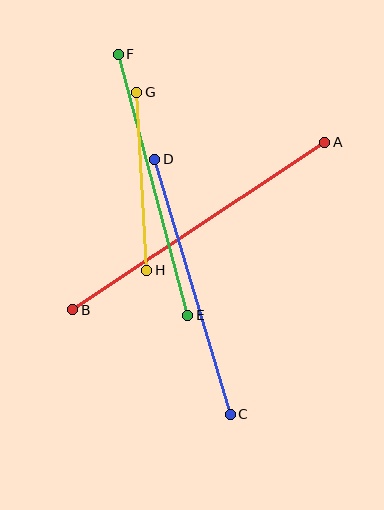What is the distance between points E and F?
The distance is approximately 270 pixels.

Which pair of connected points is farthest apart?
Points A and B are farthest apart.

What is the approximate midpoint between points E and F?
The midpoint is at approximately (153, 185) pixels.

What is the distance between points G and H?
The distance is approximately 178 pixels.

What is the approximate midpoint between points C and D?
The midpoint is at approximately (192, 287) pixels.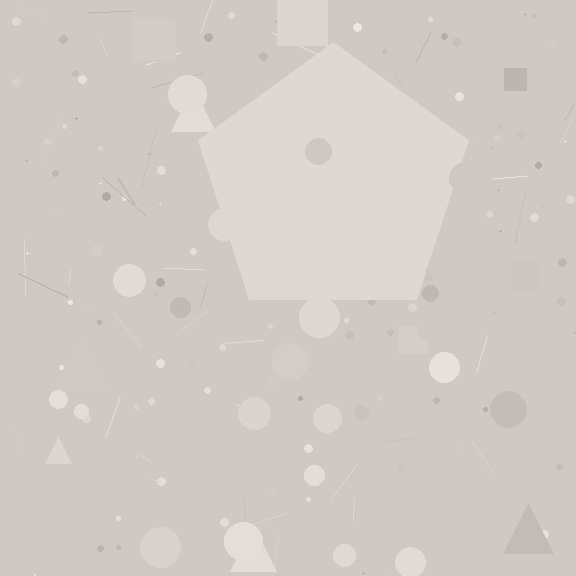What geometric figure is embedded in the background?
A pentagon is embedded in the background.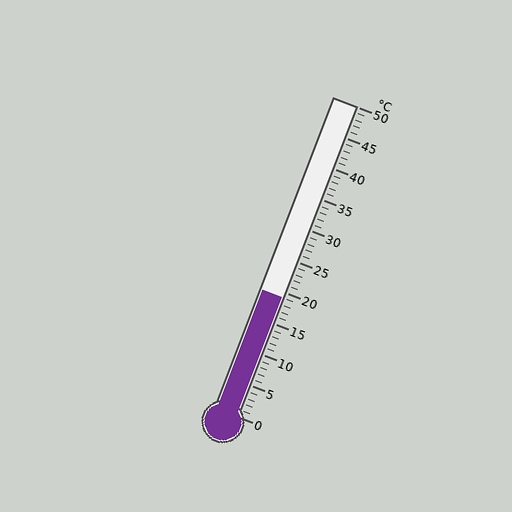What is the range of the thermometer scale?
The thermometer scale ranges from 0°C to 50°C.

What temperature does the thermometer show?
The thermometer shows approximately 19°C.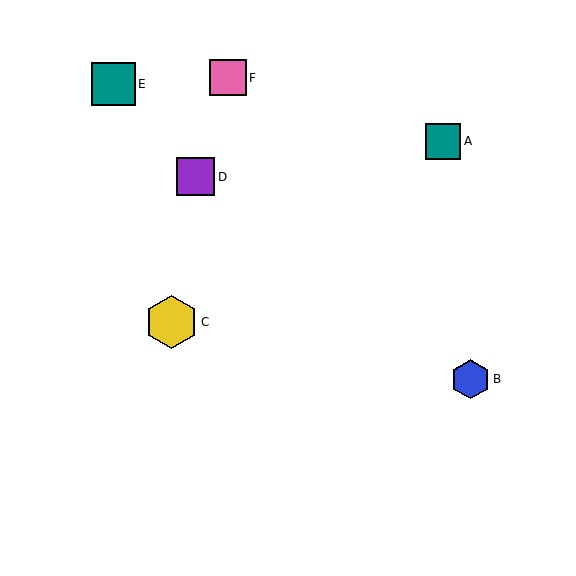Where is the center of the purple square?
The center of the purple square is at (195, 177).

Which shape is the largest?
The yellow hexagon (labeled C) is the largest.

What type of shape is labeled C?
Shape C is a yellow hexagon.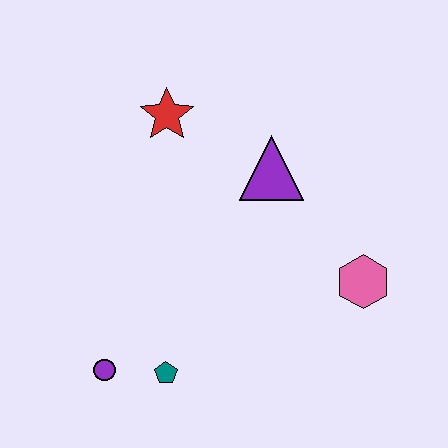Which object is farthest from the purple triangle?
The purple circle is farthest from the purple triangle.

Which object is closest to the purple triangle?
The red star is closest to the purple triangle.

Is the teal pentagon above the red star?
No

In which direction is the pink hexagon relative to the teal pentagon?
The pink hexagon is to the right of the teal pentagon.